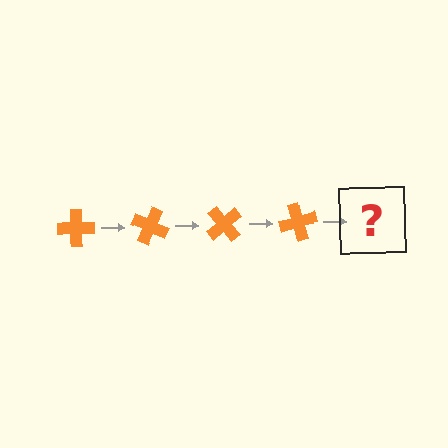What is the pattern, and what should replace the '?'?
The pattern is that the cross rotates 25 degrees each step. The '?' should be an orange cross rotated 100 degrees.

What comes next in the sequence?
The next element should be an orange cross rotated 100 degrees.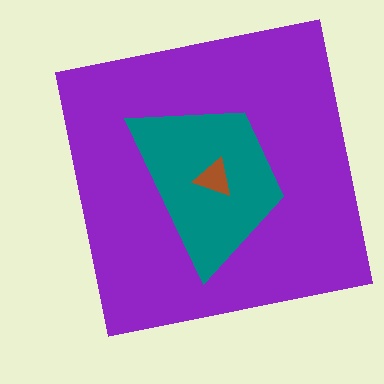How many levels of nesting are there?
3.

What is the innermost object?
The brown triangle.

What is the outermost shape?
The purple square.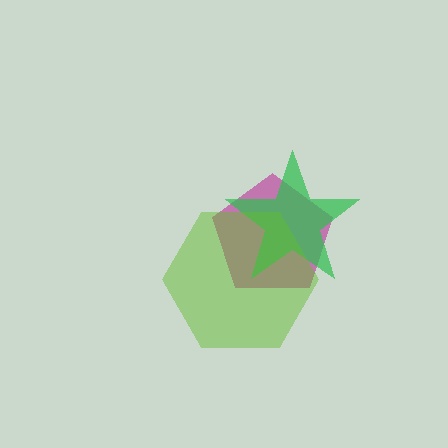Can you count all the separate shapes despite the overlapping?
Yes, there are 3 separate shapes.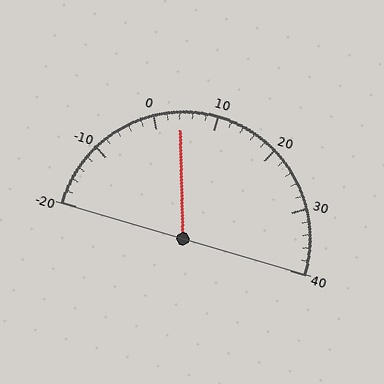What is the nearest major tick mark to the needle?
The nearest major tick mark is 0.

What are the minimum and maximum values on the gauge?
The gauge ranges from -20 to 40.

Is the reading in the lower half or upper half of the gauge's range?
The reading is in the lower half of the range (-20 to 40).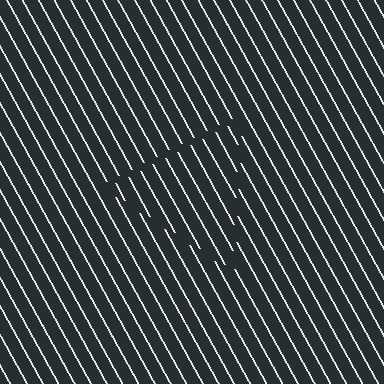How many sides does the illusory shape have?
3 sides — the line-ends trace a triangle.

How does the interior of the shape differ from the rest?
The interior of the shape contains the same grating, shifted by half a period — the contour is defined by the phase discontinuity where line-ends from the inner and outer gratings abut.